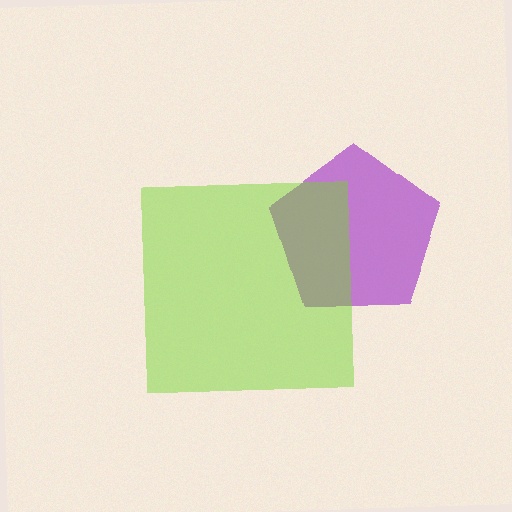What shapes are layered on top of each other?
The layered shapes are: a purple pentagon, a lime square.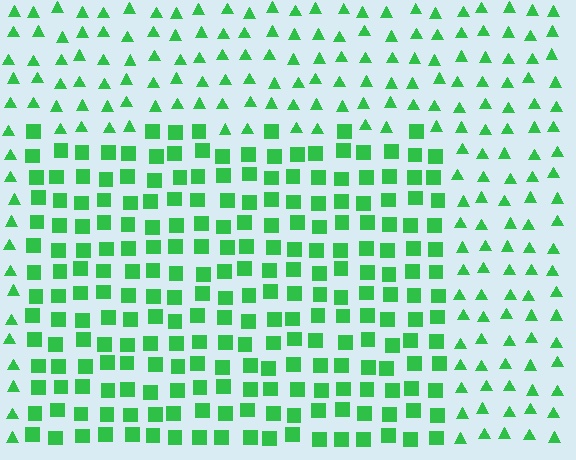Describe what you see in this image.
The image is filled with small green elements arranged in a uniform grid. A rectangle-shaped region contains squares, while the surrounding area contains triangles. The boundary is defined purely by the change in element shape.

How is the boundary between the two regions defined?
The boundary is defined by a change in element shape: squares inside vs. triangles outside. All elements share the same color and spacing.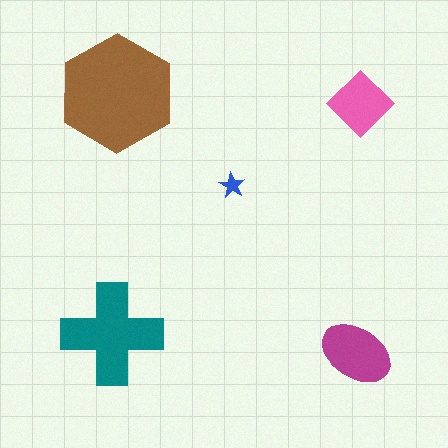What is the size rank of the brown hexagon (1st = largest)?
1st.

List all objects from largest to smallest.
The brown hexagon, the teal cross, the magenta ellipse, the pink diamond, the blue star.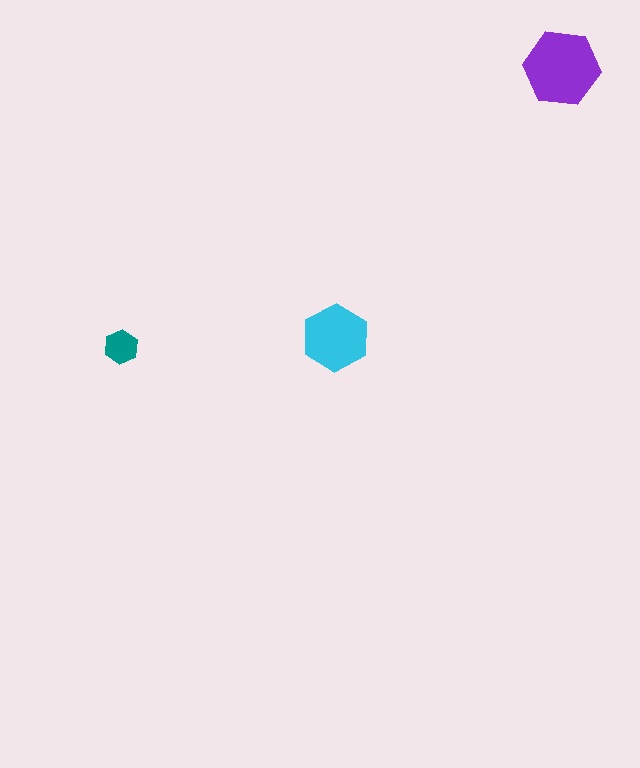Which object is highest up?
The purple hexagon is topmost.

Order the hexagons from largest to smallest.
the purple one, the cyan one, the teal one.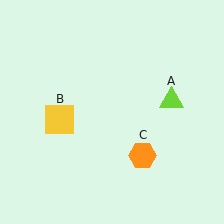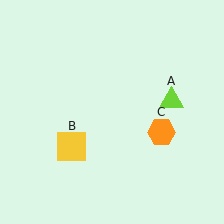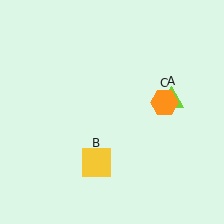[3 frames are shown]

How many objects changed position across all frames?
2 objects changed position: yellow square (object B), orange hexagon (object C).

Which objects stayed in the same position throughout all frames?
Lime triangle (object A) remained stationary.